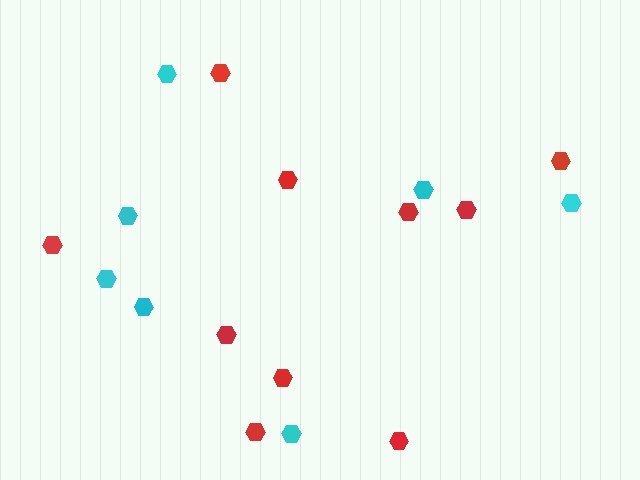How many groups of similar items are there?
There are 2 groups: one group of red hexagons (10) and one group of cyan hexagons (7).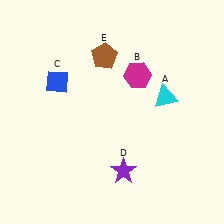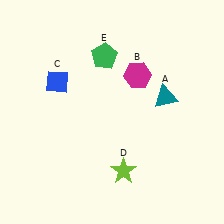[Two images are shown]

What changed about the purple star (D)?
In Image 1, D is purple. In Image 2, it changed to lime.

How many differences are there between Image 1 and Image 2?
There are 3 differences between the two images.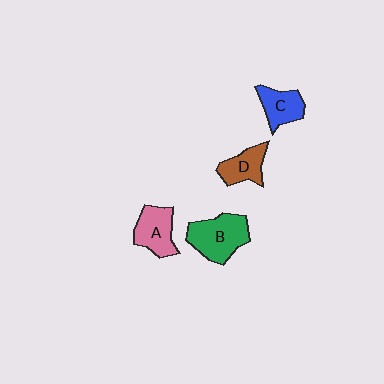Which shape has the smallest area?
Shape D (brown).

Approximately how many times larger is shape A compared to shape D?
Approximately 1.2 times.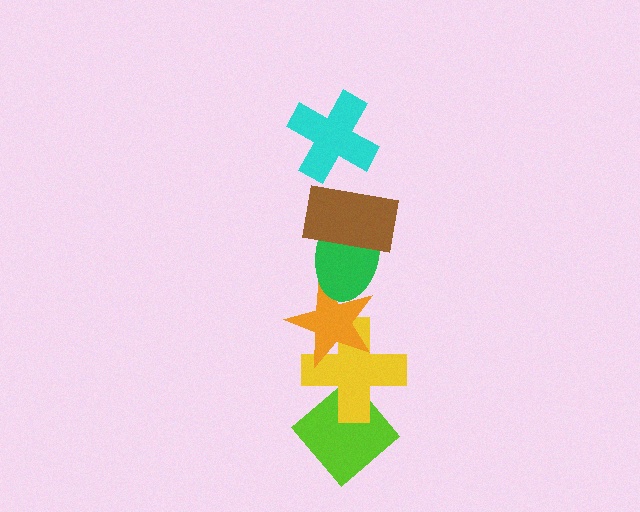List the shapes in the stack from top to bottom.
From top to bottom: the cyan cross, the brown rectangle, the green ellipse, the orange star, the yellow cross, the lime diamond.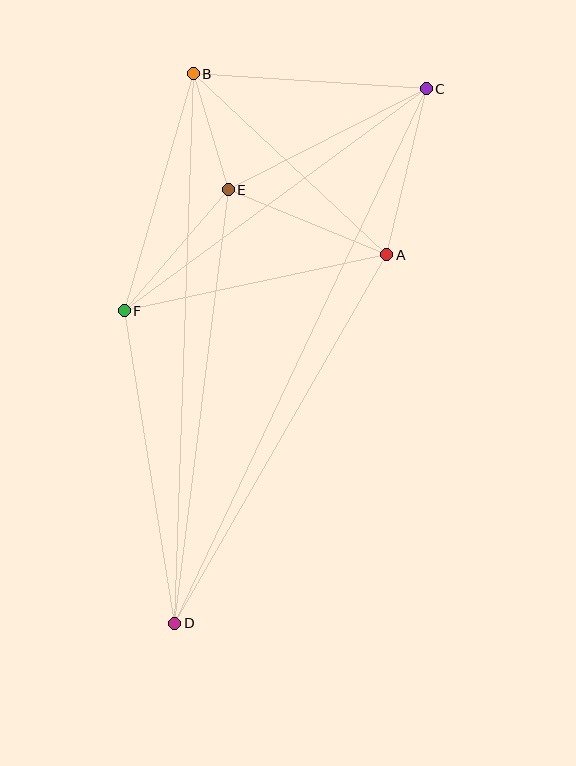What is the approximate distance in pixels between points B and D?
The distance between B and D is approximately 550 pixels.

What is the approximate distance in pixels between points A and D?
The distance between A and D is approximately 425 pixels.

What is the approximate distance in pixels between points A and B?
The distance between A and B is approximately 265 pixels.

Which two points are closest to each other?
Points B and E are closest to each other.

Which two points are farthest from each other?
Points C and D are farthest from each other.